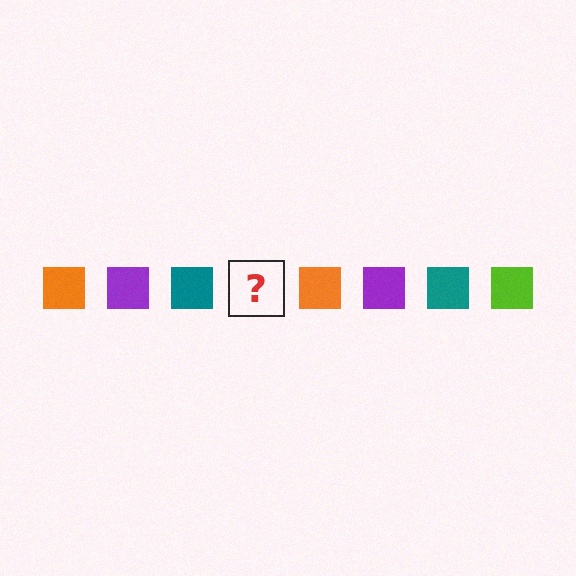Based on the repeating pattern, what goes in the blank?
The blank should be a lime square.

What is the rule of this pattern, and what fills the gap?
The rule is that the pattern cycles through orange, purple, teal, lime squares. The gap should be filled with a lime square.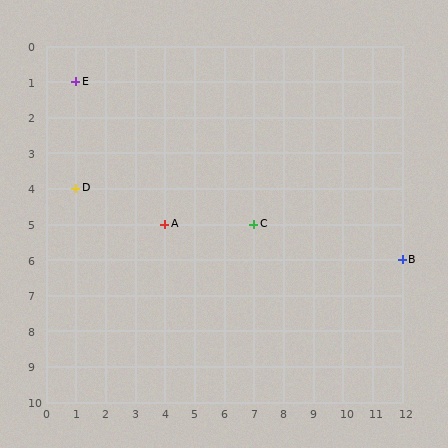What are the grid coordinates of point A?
Point A is at grid coordinates (4, 5).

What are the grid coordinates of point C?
Point C is at grid coordinates (7, 5).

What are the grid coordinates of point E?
Point E is at grid coordinates (1, 1).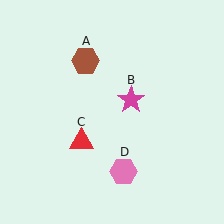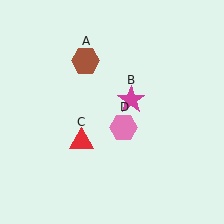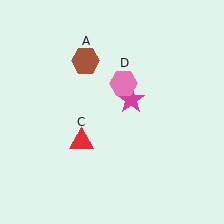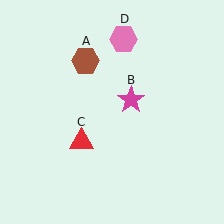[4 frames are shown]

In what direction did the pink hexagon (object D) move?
The pink hexagon (object D) moved up.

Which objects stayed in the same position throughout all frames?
Brown hexagon (object A) and magenta star (object B) and red triangle (object C) remained stationary.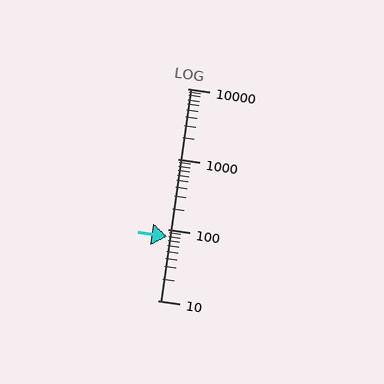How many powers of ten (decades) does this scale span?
The scale spans 3 decades, from 10 to 10000.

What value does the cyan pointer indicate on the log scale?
The pointer indicates approximately 81.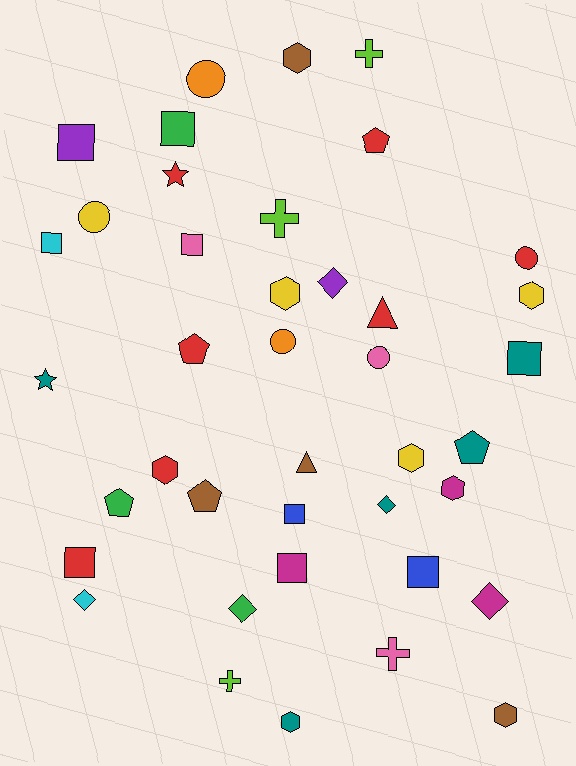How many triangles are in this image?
There are 2 triangles.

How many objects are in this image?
There are 40 objects.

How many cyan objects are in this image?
There are 2 cyan objects.